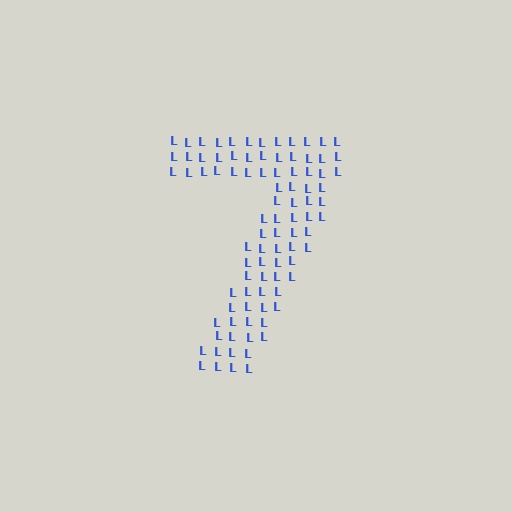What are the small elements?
The small elements are letter L's.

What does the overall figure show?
The overall figure shows the digit 7.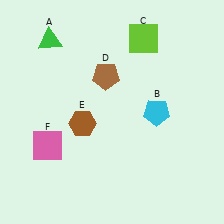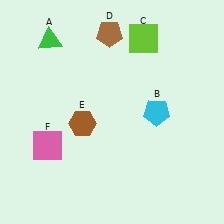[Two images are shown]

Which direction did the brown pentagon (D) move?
The brown pentagon (D) moved up.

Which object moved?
The brown pentagon (D) moved up.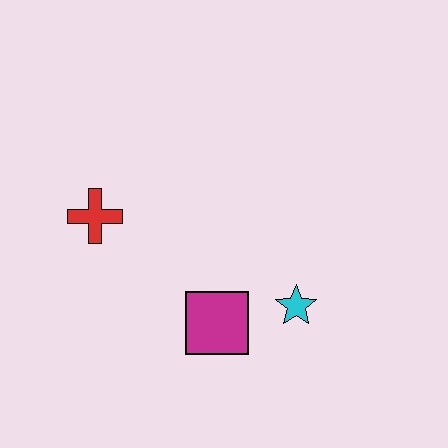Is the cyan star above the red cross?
No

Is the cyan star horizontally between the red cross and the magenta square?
No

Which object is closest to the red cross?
The magenta square is closest to the red cross.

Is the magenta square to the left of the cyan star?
Yes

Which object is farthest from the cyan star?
The red cross is farthest from the cyan star.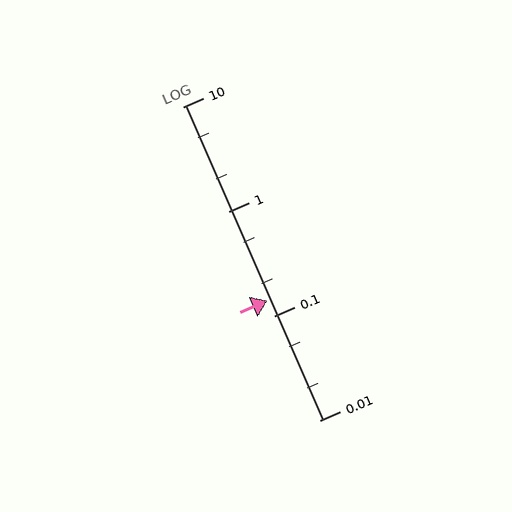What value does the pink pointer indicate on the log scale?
The pointer indicates approximately 0.14.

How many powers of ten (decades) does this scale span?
The scale spans 3 decades, from 0.01 to 10.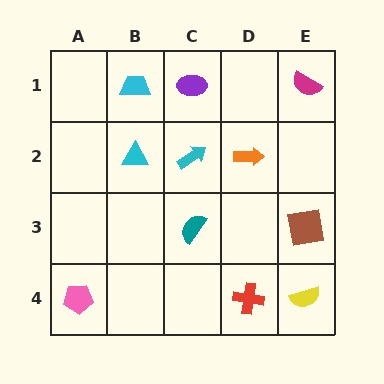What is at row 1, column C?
A purple ellipse.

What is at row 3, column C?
A teal semicircle.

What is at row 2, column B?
A cyan triangle.